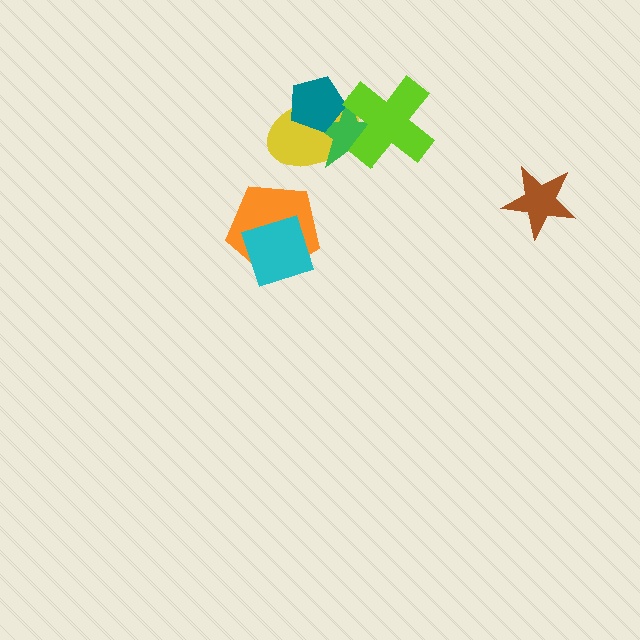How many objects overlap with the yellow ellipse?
3 objects overlap with the yellow ellipse.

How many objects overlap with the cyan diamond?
1 object overlaps with the cyan diamond.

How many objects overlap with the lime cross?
2 objects overlap with the lime cross.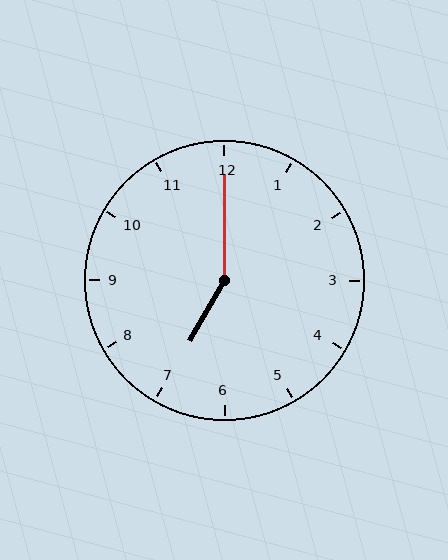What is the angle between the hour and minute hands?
Approximately 150 degrees.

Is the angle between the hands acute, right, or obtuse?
It is obtuse.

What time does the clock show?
7:00.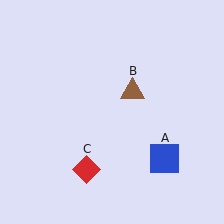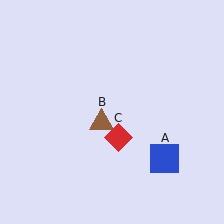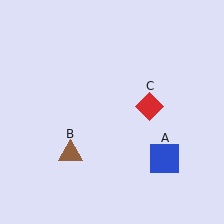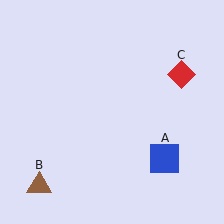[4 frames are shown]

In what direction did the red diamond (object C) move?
The red diamond (object C) moved up and to the right.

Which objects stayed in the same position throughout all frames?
Blue square (object A) remained stationary.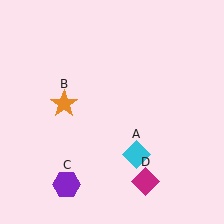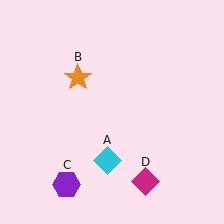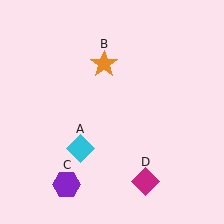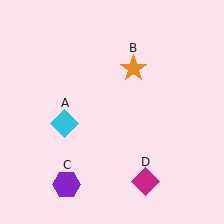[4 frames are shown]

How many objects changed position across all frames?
2 objects changed position: cyan diamond (object A), orange star (object B).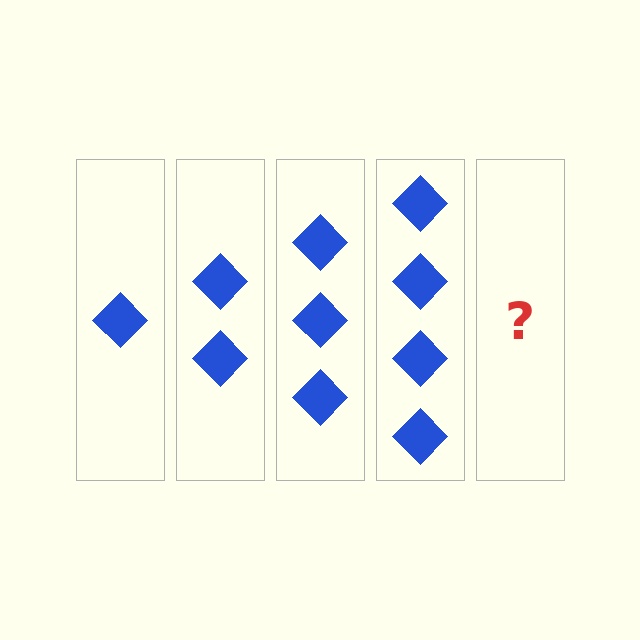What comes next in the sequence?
The next element should be 5 diamonds.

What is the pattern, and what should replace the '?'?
The pattern is that each step adds one more diamond. The '?' should be 5 diamonds.